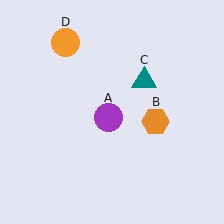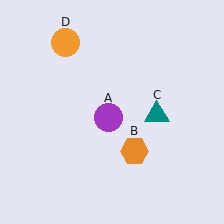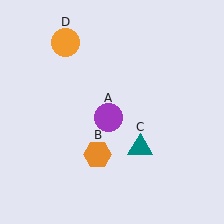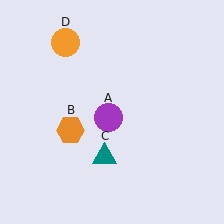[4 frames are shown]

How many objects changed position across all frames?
2 objects changed position: orange hexagon (object B), teal triangle (object C).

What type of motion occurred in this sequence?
The orange hexagon (object B), teal triangle (object C) rotated clockwise around the center of the scene.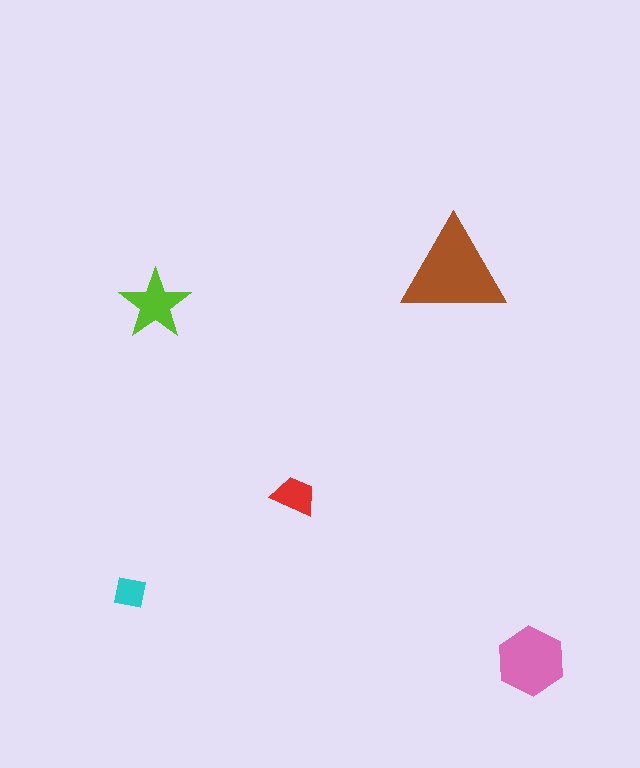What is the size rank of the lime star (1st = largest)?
3rd.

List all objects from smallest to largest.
The cyan square, the red trapezoid, the lime star, the pink hexagon, the brown triangle.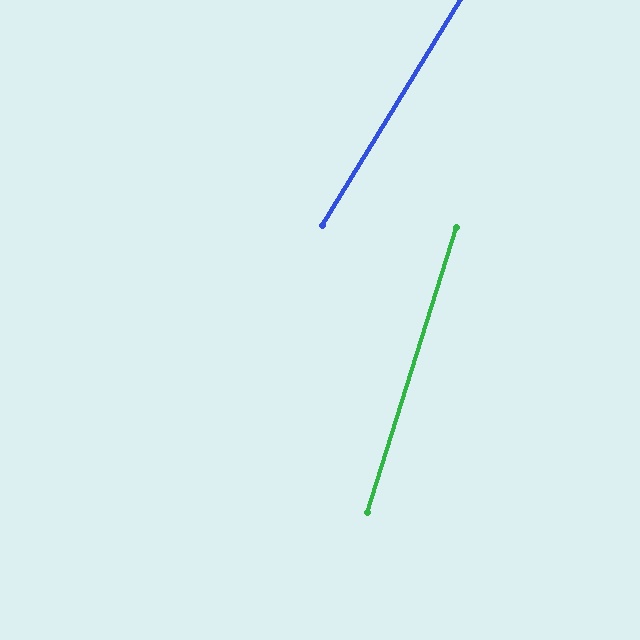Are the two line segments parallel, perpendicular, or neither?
Neither parallel nor perpendicular — they differ by about 14°.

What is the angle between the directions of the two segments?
Approximately 14 degrees.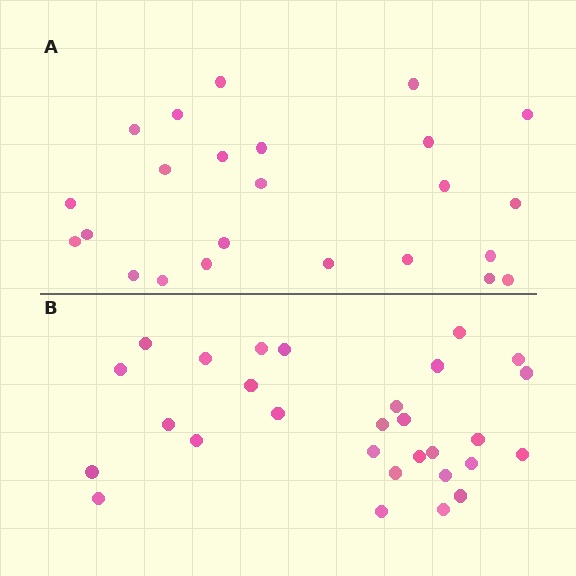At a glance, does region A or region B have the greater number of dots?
Region B (the bottom region) has more dots.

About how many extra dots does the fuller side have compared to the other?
Region B has about 5 more dots than region A.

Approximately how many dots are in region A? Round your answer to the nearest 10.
About 20 dots. (The exact count is 24, which rounds to 20.)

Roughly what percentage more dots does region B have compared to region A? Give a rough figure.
About 20% more.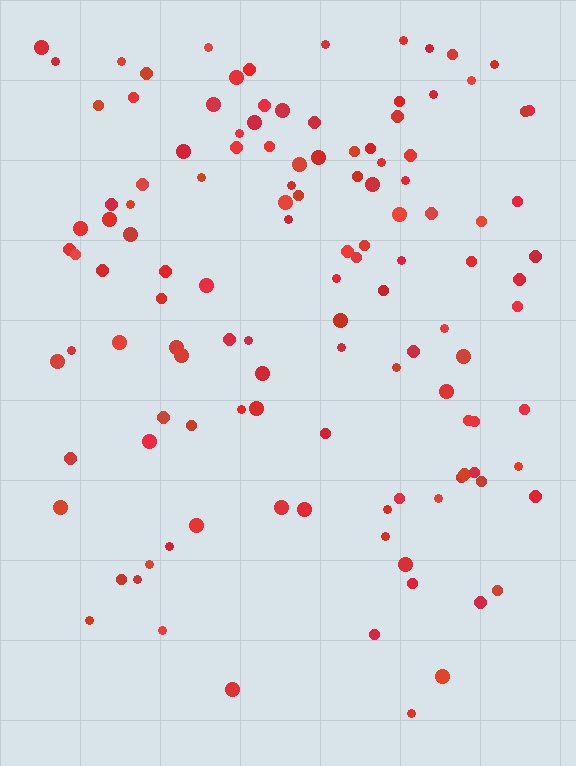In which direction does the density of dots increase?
From bottom to top, with the top side densest.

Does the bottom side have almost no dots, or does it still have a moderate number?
Still a moderate number, just noticeably fewer than the top.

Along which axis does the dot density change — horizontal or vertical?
Vertical.